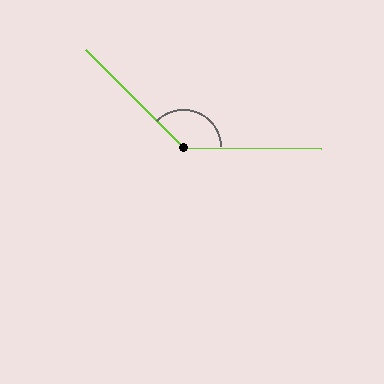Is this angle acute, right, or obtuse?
It is obtuse.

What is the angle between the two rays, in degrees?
Approximately 136 degrees.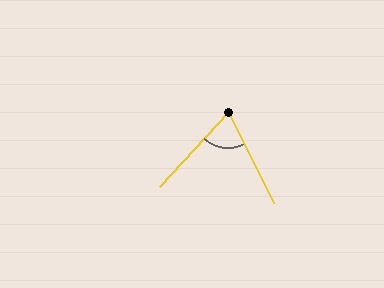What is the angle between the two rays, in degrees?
Approximately 69 degrees.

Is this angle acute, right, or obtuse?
It is acute.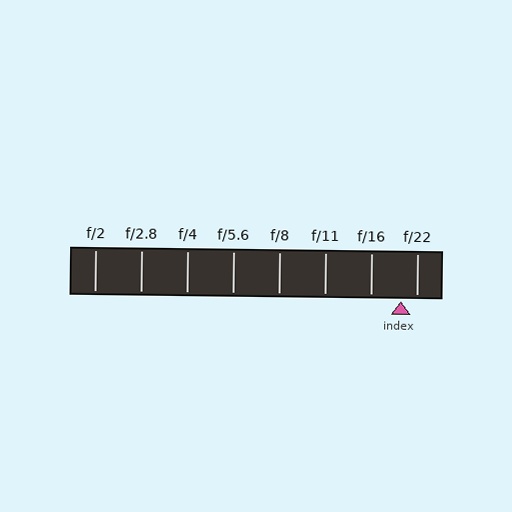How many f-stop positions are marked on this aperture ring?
There are 8 f-stop positions marked.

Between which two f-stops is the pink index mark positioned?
The index mark is between f/16 and f/22.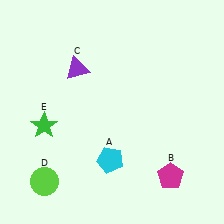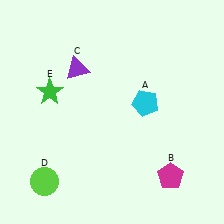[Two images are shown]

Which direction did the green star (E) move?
The green star (E) moved up.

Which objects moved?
The objects that moved are: the cyan pentagon (A), the green star (E).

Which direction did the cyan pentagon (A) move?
The cyan pentagon (A) moved up.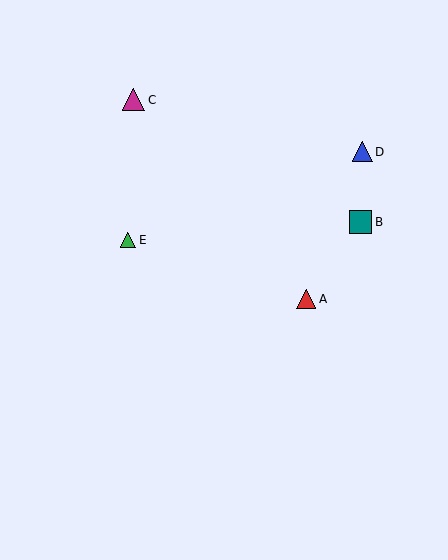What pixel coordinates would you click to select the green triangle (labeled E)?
Click at (128, 240) to select the green triangle E.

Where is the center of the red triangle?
The center of the red triangle is at (306, 299).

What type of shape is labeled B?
Shape B is a teal square.